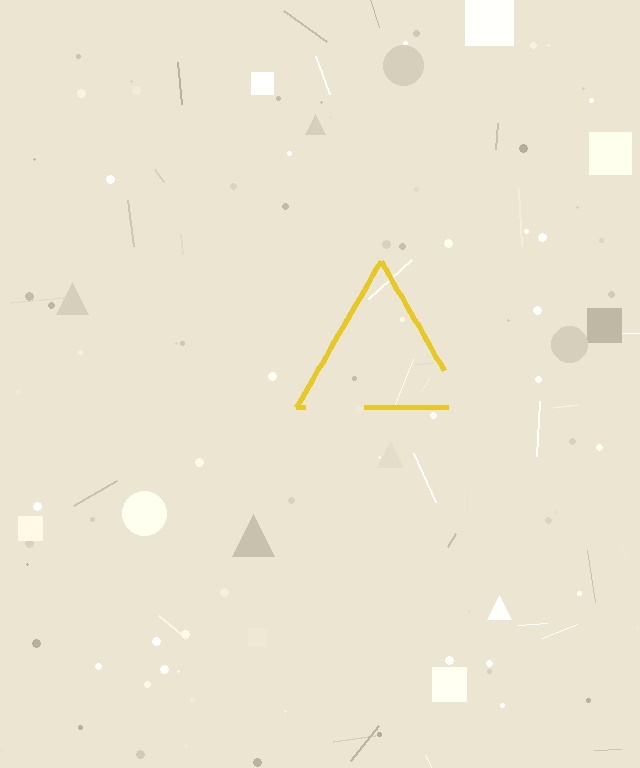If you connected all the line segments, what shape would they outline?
They would outline a triangle.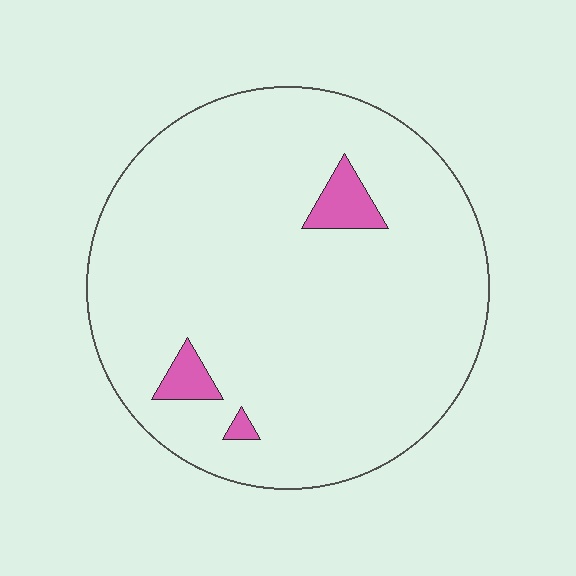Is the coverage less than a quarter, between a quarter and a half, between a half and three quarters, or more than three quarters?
Less than a quarter.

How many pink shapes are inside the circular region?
3.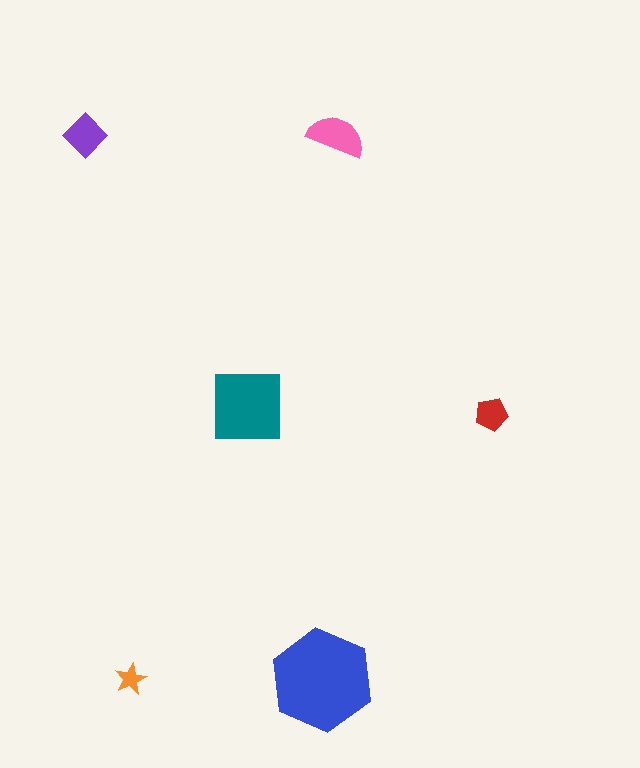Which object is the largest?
The blue hexagon.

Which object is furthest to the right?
The red pentagon is rightmost.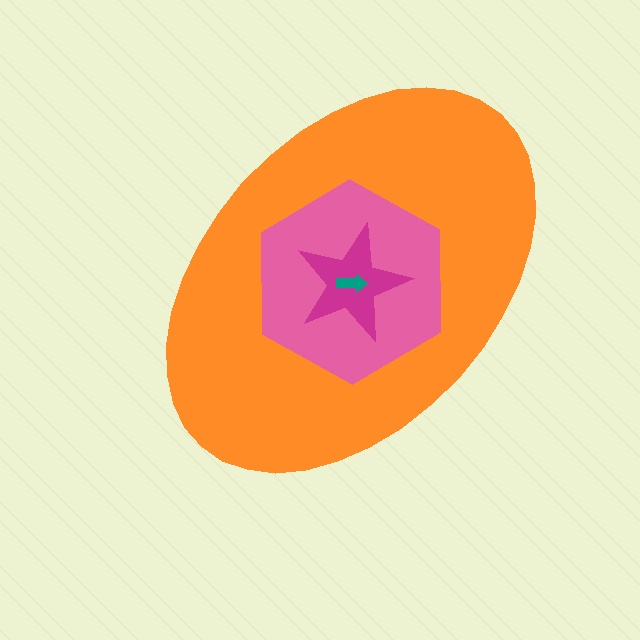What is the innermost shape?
The teal arrow.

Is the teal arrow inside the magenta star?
Yes.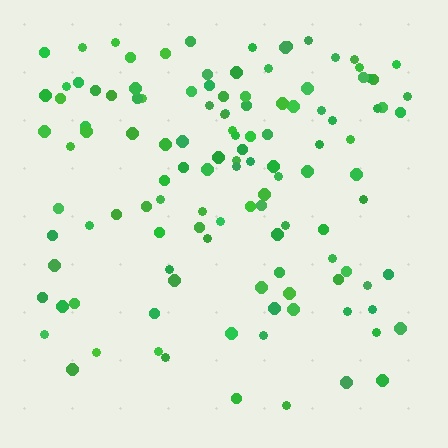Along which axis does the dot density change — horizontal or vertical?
Vertical.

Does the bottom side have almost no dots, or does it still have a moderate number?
Still a moderate number, just noticeably fewer than the top.